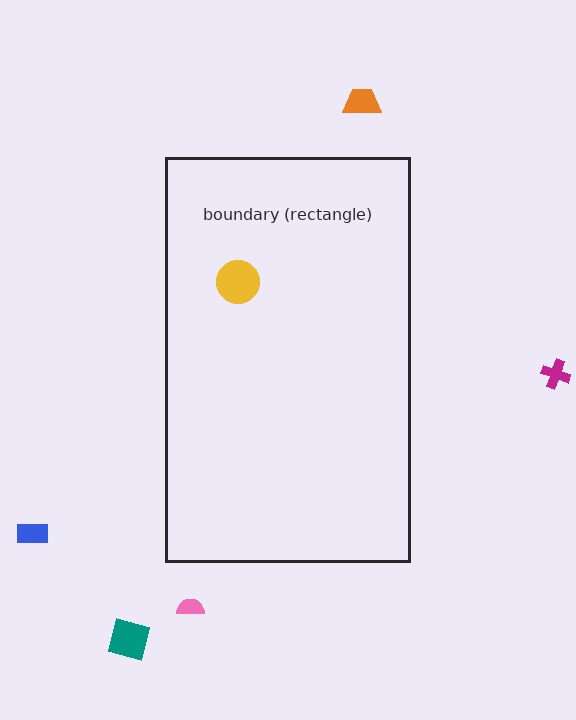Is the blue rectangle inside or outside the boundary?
Outside.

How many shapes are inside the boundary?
1 inside, 5 outside.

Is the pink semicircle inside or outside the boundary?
Outside.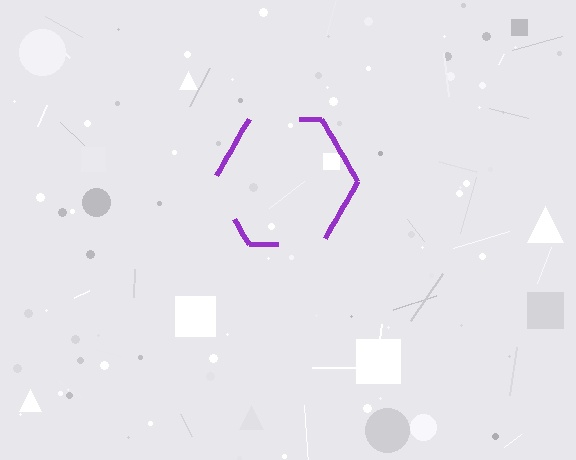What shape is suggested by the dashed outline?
The dashed outline suggests a hexagon.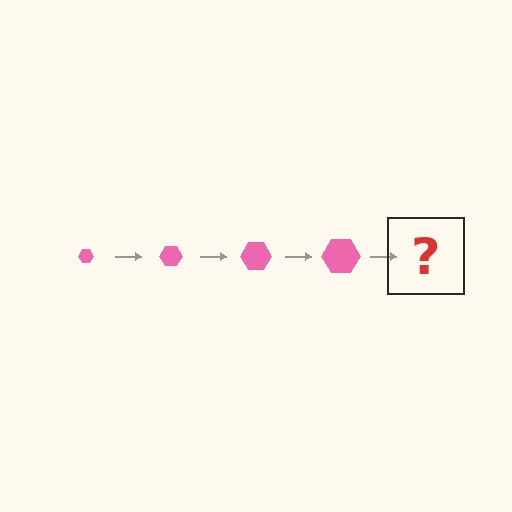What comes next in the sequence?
The next element should be a pink hexagon, larger than the previous one.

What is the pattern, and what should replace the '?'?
The pattern is that the hexagon gets progressively larger each step. The '?' should be a pink hexagon, larger than the previous one.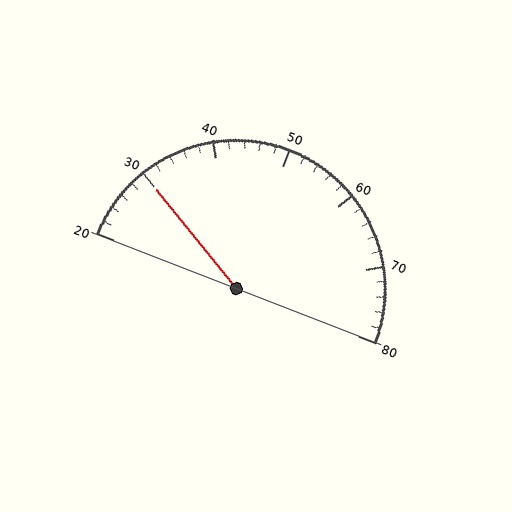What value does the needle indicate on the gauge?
The needle indicates approximately 30.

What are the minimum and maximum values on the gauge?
The gauge ranges from 20 to 80.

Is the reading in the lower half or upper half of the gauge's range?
The reading is in the lower half of the range (20 to 80).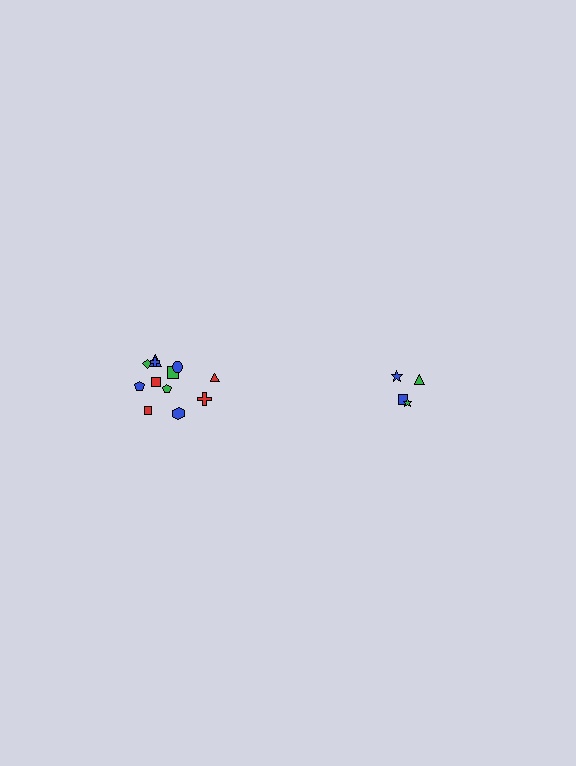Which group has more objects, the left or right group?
The left group.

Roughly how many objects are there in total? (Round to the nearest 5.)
Roughly 15 objects in total.